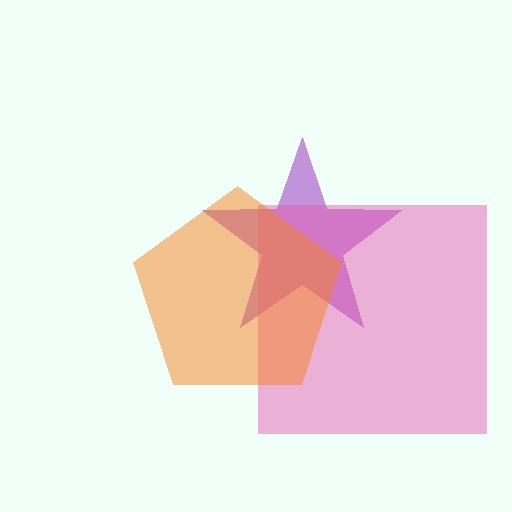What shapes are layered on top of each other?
The layered shapes are: a purple star, a pink square, an orange pentagon.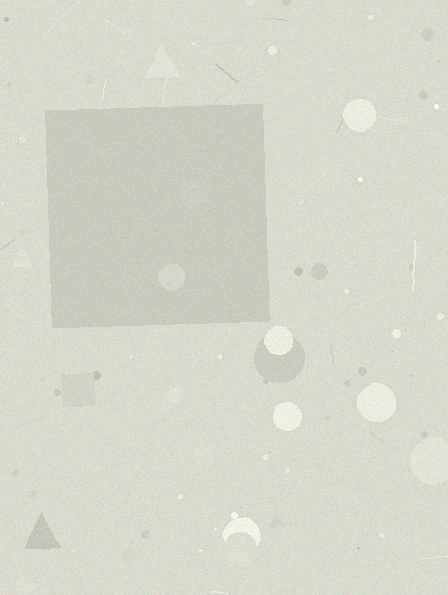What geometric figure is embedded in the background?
A square is embedded in the background.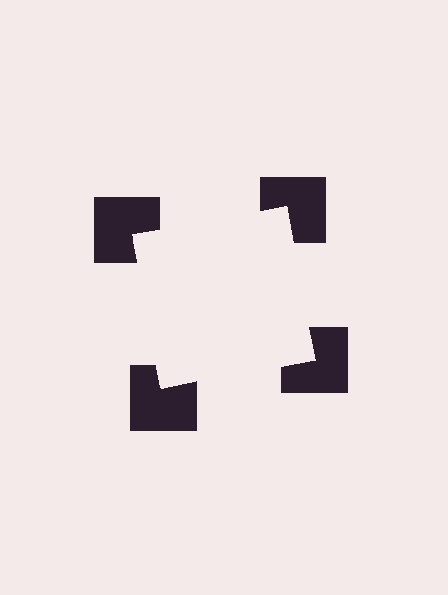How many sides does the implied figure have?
4 sides.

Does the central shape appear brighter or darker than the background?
It typically appears slightly brighter than the background, even though no actual brightness change is drawn.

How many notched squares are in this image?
There are 4 — one at each vertex of the illusory square.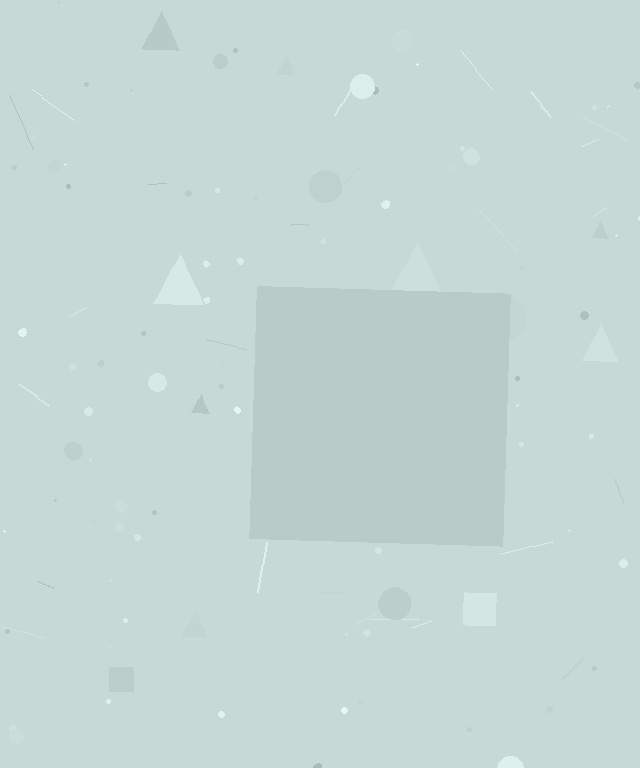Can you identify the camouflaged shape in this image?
The camouflaged shape is a square.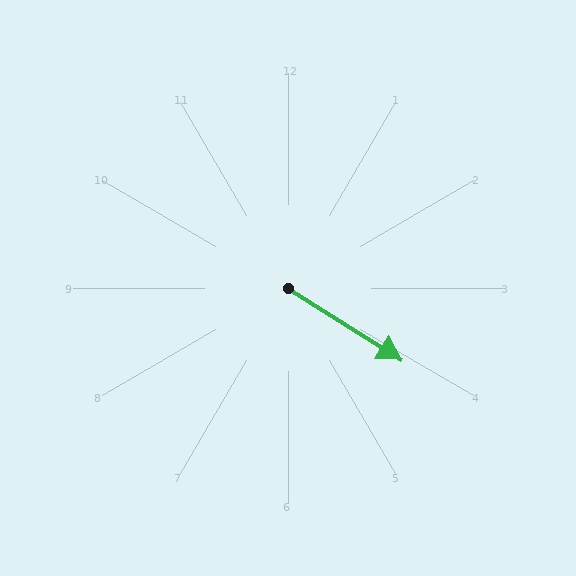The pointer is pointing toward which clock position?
Roughly 4 o'clock.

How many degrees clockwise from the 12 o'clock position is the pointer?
Approximately 122 degrees.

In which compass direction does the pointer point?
Southeast.